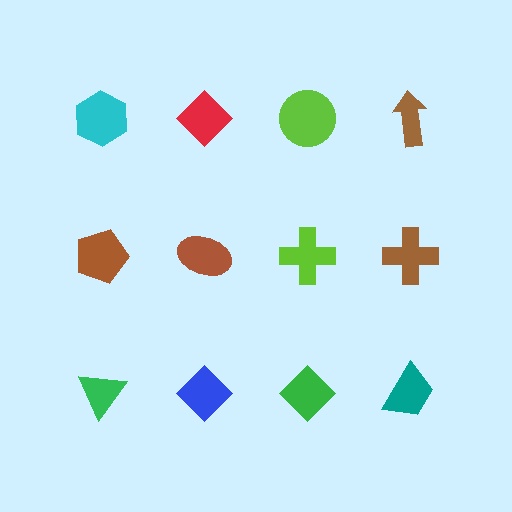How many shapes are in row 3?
4 shapes.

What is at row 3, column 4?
A teal trapezoid.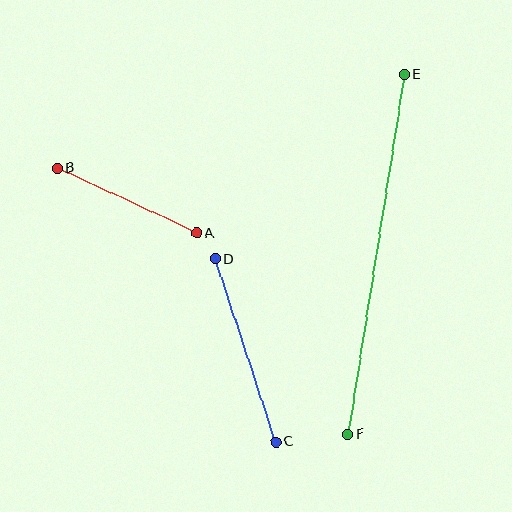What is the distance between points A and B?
The distance is approximately 154 pixels.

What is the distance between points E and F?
The distance is approximately 364 pixels.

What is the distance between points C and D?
The distance is approximately 193 pixels.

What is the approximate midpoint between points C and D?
The midpoint is at approximately (246, 350) pixels.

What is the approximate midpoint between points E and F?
The midpoint is at approximately (376, 254) pixels.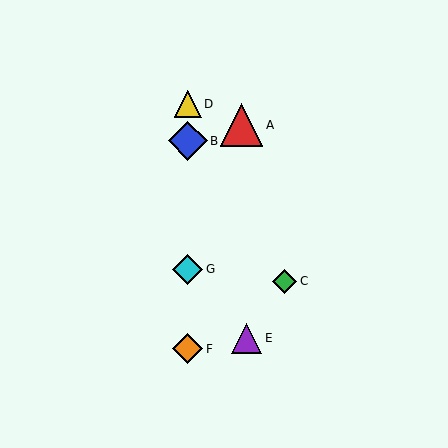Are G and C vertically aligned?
No, G is at x≈188 and C is at x≈285.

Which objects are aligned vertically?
Objects B, D, F, G are aligned vertically.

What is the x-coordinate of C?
Object C is at x≈285.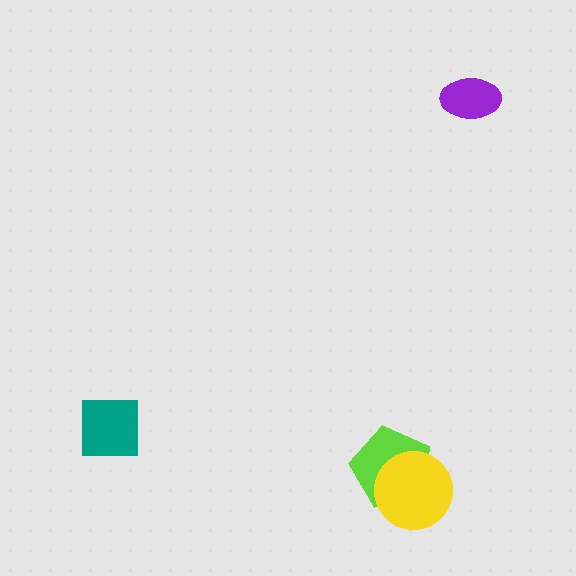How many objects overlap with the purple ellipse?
0 objects overlap with the purple ellipse.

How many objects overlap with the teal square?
0 objects overlap with the teal square.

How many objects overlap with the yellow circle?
1 object overlaps with the yellow circle.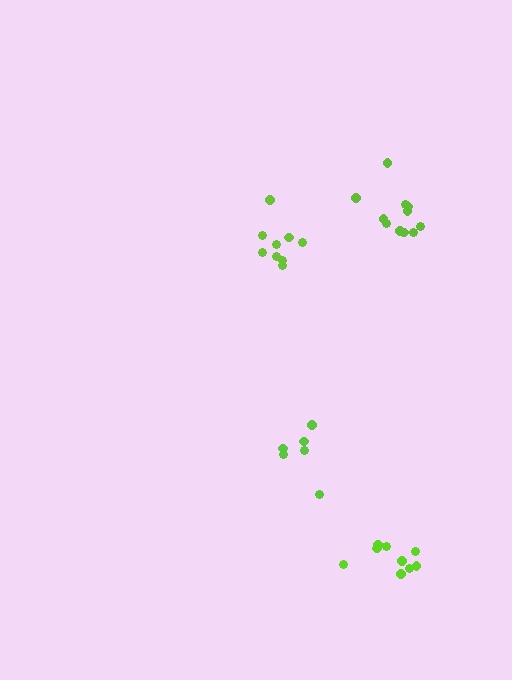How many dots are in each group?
Group 1: 6 dots, Group 2: 9 dots, Group 3: 9 dots, Group 4: 11 dots (35 total).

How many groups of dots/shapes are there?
There are 4 groups.